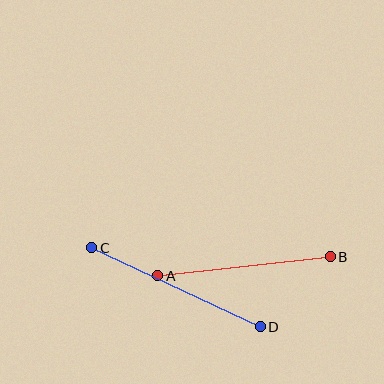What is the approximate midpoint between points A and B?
The midpoint is at approximately (244, 266) pixels.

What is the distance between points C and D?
The distance is approximately 186 pixels.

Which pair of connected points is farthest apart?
Points C and D are farthest apart.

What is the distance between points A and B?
The distance is approximately 174 pixels.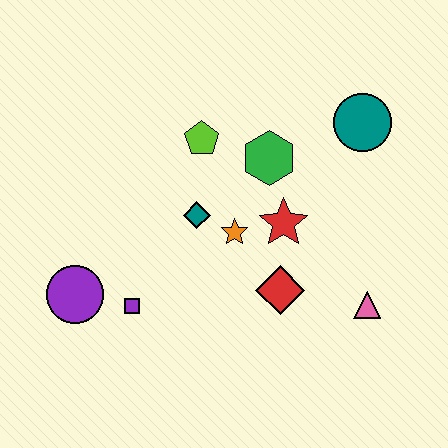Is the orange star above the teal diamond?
No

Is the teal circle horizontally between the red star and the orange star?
No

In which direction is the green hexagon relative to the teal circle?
The green hexagon is to the left of the teal circle.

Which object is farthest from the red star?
The purple circle is farthest from the red star.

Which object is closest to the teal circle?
The green hexagon is closest to the teal circle.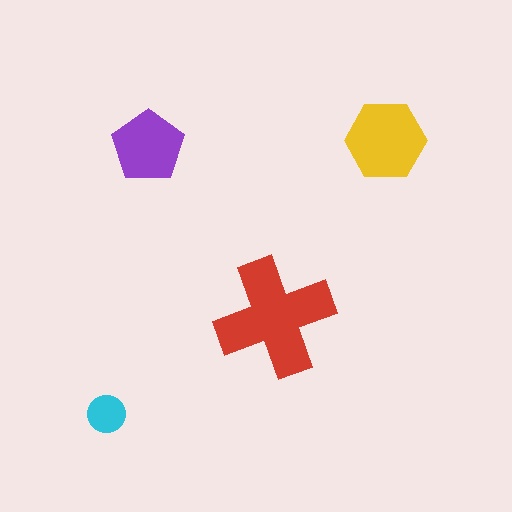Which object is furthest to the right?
The yellow hexagon is rightmost.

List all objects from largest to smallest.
The red cross, the yellow hexagon, the purple pentagon, the cyan circle.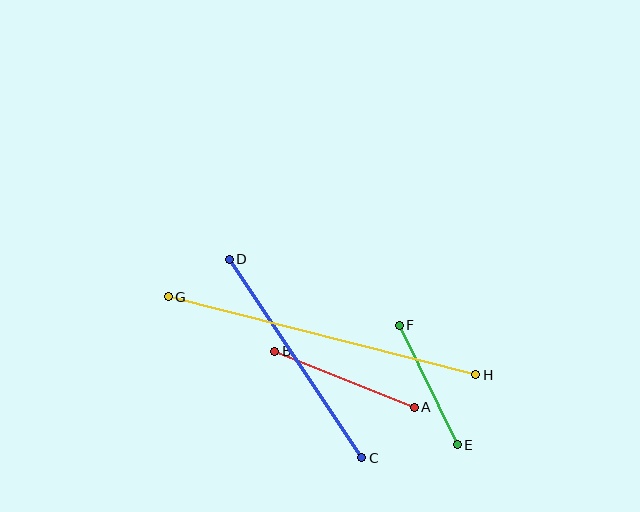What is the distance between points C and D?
The distance is approximately 239 pixels.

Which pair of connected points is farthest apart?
Points G and H are farthest apart.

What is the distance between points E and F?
The distance is approximately 133 pixels.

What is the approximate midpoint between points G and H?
The midpoint is at approximately (322, 336) pixels.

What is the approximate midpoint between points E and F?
The midpoint is at approximately (428, 385) pixels.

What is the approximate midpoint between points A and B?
The midpoint is at approximately (344, 379) pixels.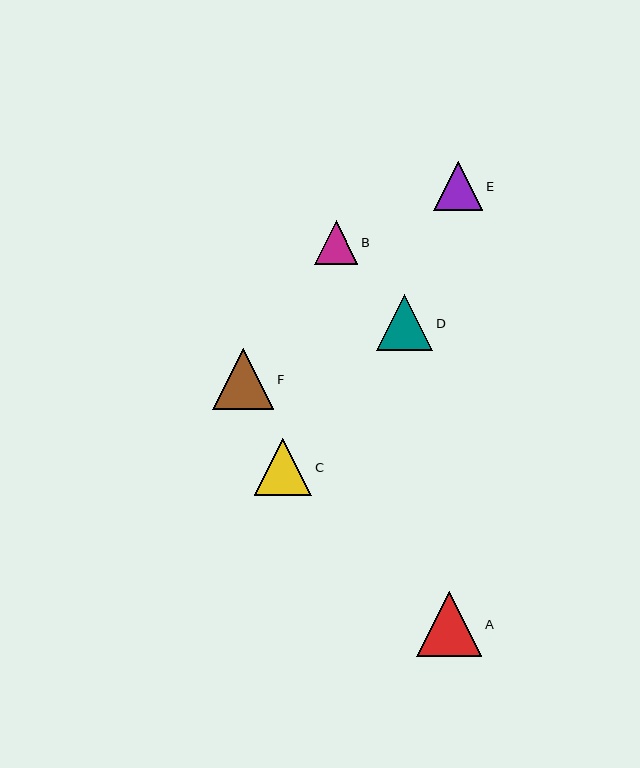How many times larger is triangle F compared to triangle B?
Triangle F is approximately 1.4 times the size of triangle B.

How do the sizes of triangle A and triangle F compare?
Triangle A and triangle F are approximately the same size.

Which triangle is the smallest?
Triangle B is the smallest with a size of approximately 44 pixels.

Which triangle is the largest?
Triangle A is the largest with a size of approximately 65 pixels.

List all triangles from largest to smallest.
From largest to smallest: A, F, C, D, E, B.